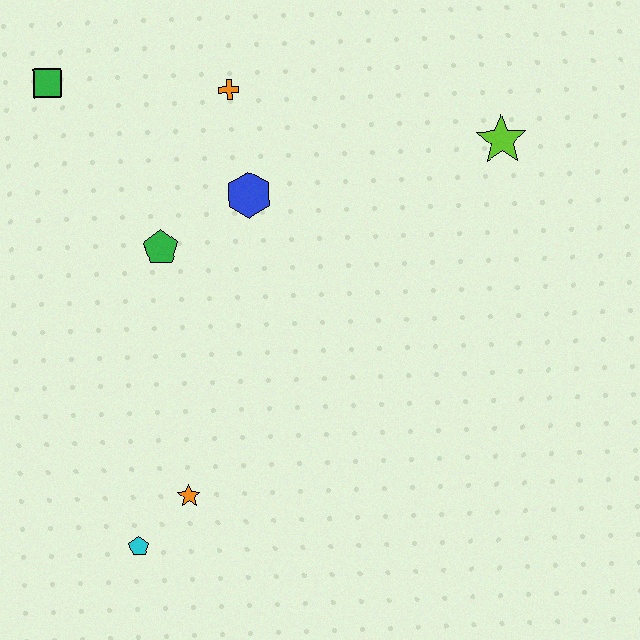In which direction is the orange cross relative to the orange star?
The orange cross is above the orange star.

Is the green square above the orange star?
Yes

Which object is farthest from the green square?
The cyan pentagon is farthest from the green square.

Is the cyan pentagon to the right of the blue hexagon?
No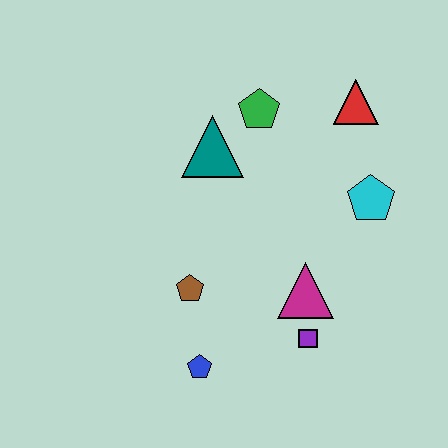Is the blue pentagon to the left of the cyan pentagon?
Yes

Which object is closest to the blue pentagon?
The brown pentagon is closest to the blue pentagon.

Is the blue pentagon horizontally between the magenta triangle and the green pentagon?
No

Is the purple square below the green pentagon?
Yes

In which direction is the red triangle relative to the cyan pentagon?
The red triangle is above the cyan pentagon.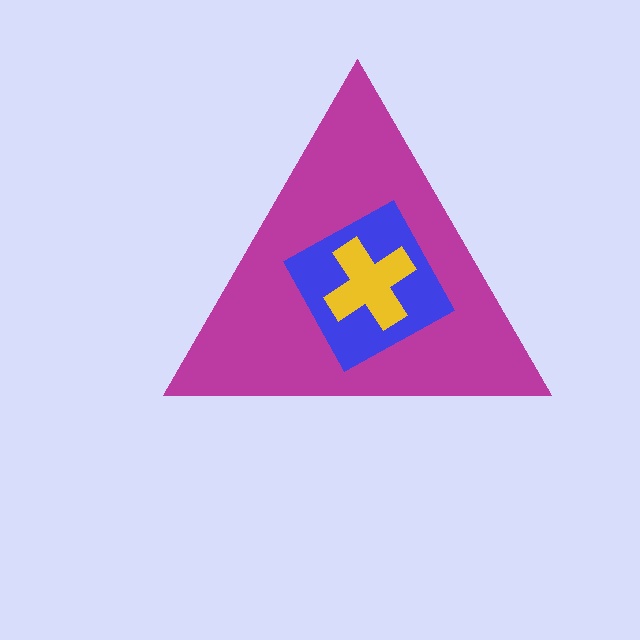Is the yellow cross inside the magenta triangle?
Yes.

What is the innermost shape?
The yellow cross.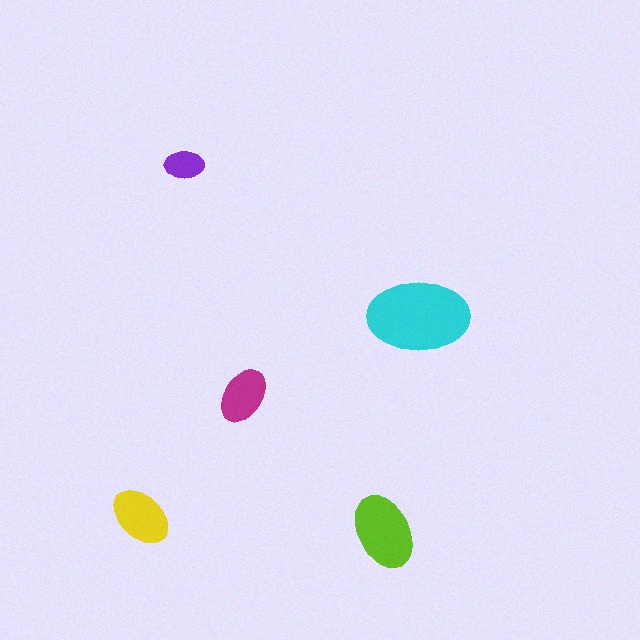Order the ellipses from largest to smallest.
the cyan one, the lime one, the yellow one, the magenta one, the purple one.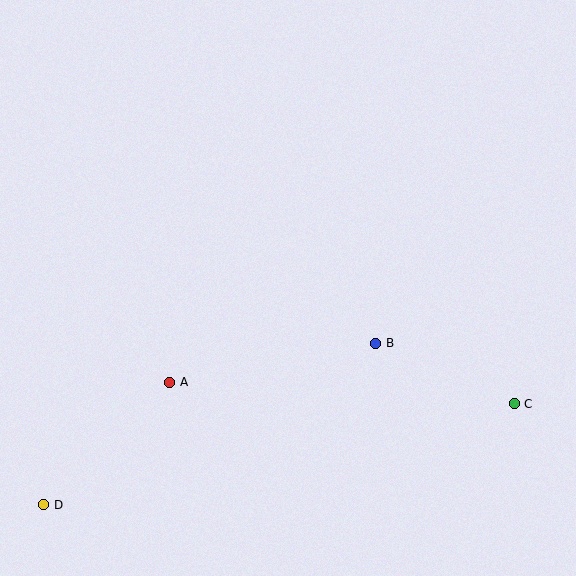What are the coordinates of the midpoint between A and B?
The midpoint between A and B is at (273, 363).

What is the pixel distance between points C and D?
The distance between C and D is 481 pixels.